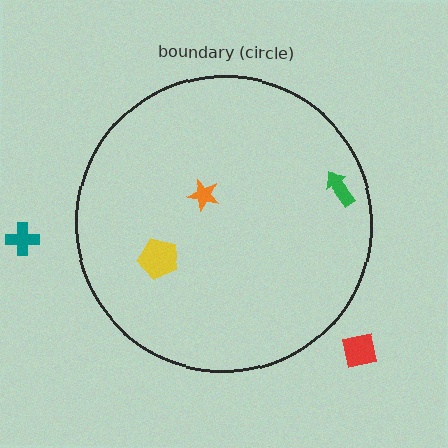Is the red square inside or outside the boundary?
Outside.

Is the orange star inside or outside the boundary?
Inside.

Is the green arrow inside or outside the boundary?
Inside.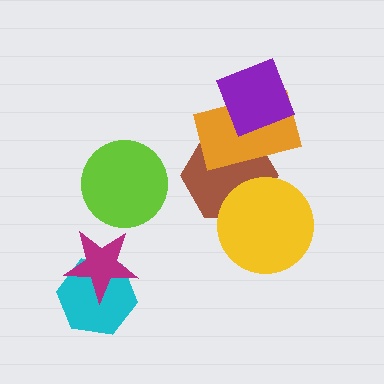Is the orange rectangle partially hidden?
Yes, it is partially covered by another shape.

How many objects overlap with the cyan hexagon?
1 object overlaps with the cyan hexagon.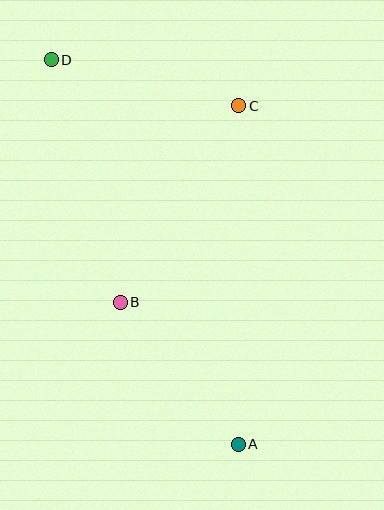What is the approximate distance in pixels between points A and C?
The distance between A and C is approximately 338 pixels.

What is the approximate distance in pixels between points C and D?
The distance between C and D is approximately 193 pixels.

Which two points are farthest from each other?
Points A and D are farthest from each other.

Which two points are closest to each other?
Points A and B are closest to each other.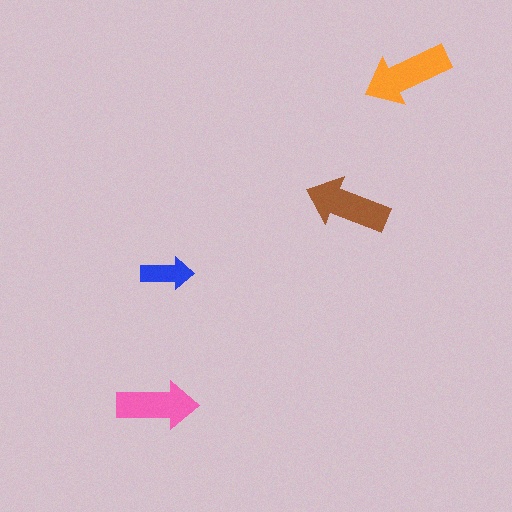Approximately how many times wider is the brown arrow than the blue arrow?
About 1.5 times wider.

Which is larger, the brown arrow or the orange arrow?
The orange one.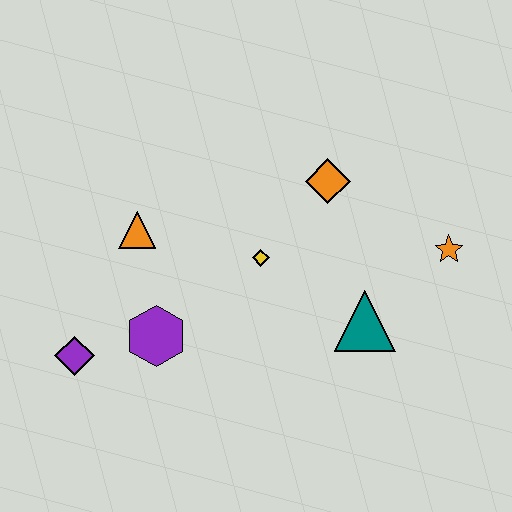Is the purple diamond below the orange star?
Yes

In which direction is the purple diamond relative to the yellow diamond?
The purple diamond is to the left of the yellow diamond.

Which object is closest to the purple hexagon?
The purple diamond is closest to the purple hexagon.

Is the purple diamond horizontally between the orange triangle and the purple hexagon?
No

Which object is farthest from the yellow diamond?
The purple diamond is farthest from the yellow diamond.